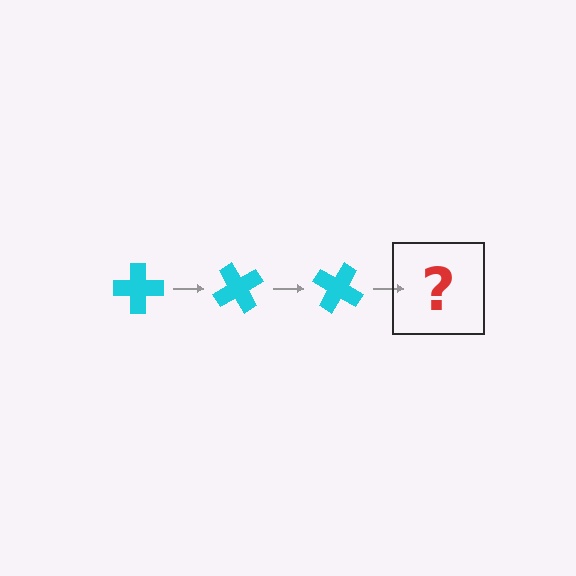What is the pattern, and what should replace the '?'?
The pattern is that the cross rotates 60 degrees each step. The '?' should be a cyan cross rotated 180 degrees.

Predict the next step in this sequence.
The next step is a cyan cross rotated 180 degrees.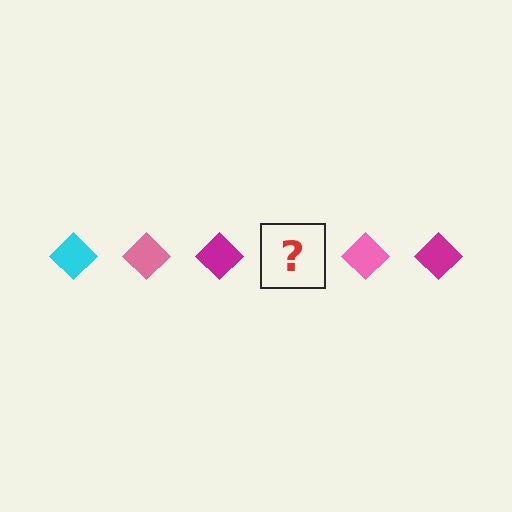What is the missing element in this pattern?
The missing element is a cyan diamond.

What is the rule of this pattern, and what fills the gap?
The rule is that the pattern cycles through cyan, pink, magenta diamonds. The gap should be filled with a cyan diamond.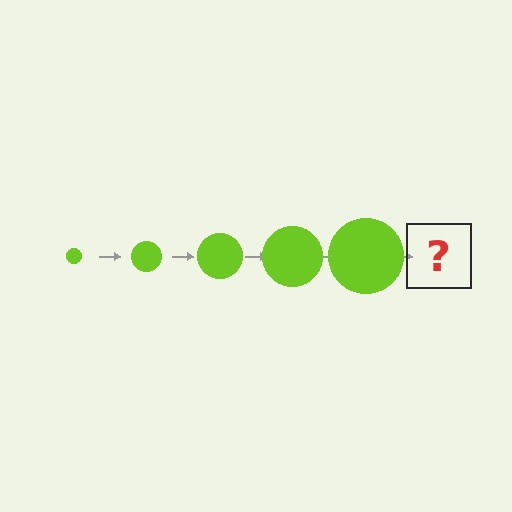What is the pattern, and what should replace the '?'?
The pattern is that the circle gets progressively larger each step. The '?' should be a lime circle, larger than the previous one.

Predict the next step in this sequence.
The next step is a lime circle, larger than the previous one.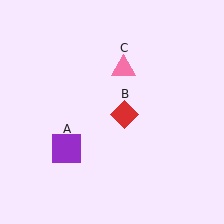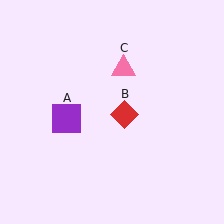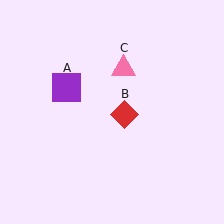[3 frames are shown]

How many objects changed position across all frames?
1 object changed position: purple square (object A).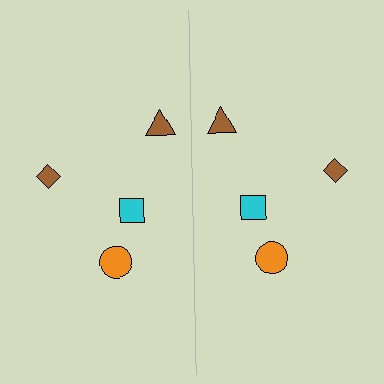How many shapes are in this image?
There are 8 shapes in this image.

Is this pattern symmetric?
Yes, this pattern has bilateral (reflection) symmetry.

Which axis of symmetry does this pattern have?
The pattern has a vertical axis of symmetry running through the center of the image.